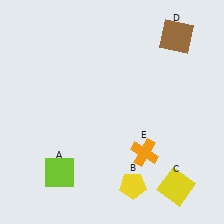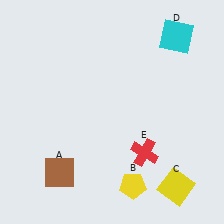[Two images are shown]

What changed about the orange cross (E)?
In Image 1, E is orange. In Image 2, it changed to red.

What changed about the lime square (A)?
In Image 1, A is lime. In Image 2, it changed to brown.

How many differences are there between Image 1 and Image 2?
There are 3 differences between the two images.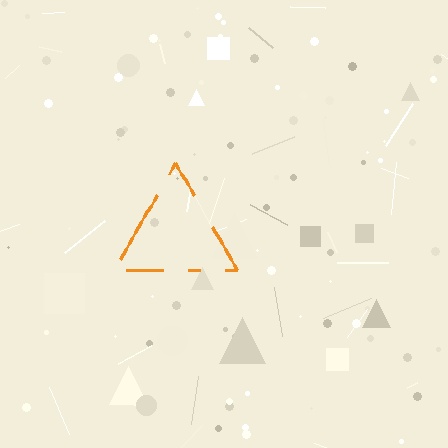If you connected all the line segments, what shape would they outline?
They would outline a triangle.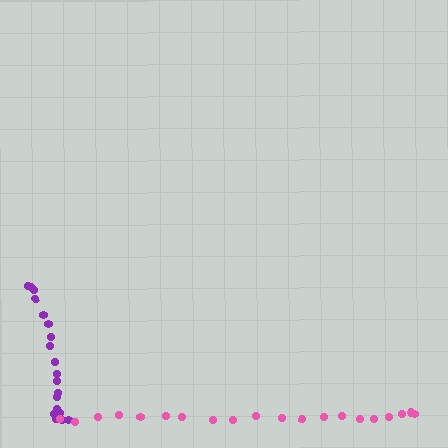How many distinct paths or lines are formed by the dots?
There are 2 distinct paths.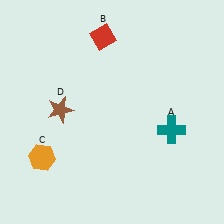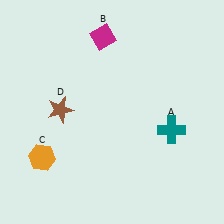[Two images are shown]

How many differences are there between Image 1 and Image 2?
There is 1 difference between the two images.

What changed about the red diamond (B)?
In Image 1, B is red. In Image 2, it changed to magenta.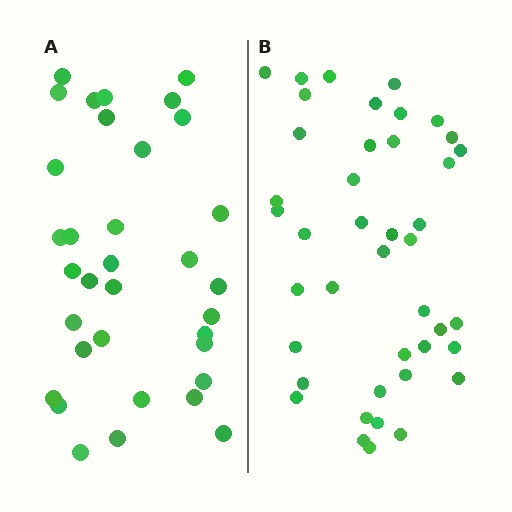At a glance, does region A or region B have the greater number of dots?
Region B (the right region) has more dots.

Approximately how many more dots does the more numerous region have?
Region B has roughly 8 or so more dots than region A.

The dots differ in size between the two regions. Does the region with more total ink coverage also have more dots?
No. Region A has more total ink coverage because its dots are larger, but region B actually contains more individual dots. Total area can be misleading — the number of items is what matters here.